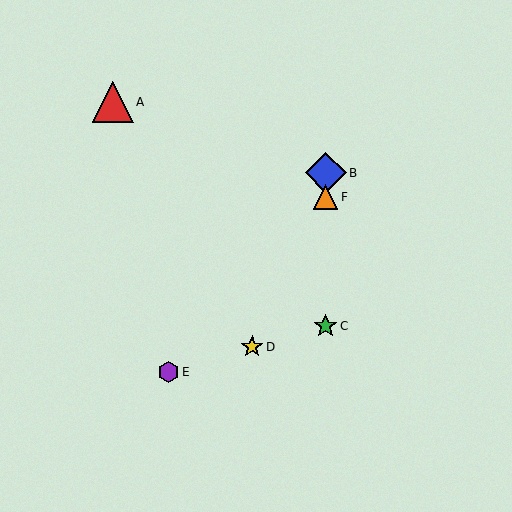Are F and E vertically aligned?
No, F is at x≈326 and E is at x≈168.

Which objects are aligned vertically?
Objects B, C, F are aligned vertically.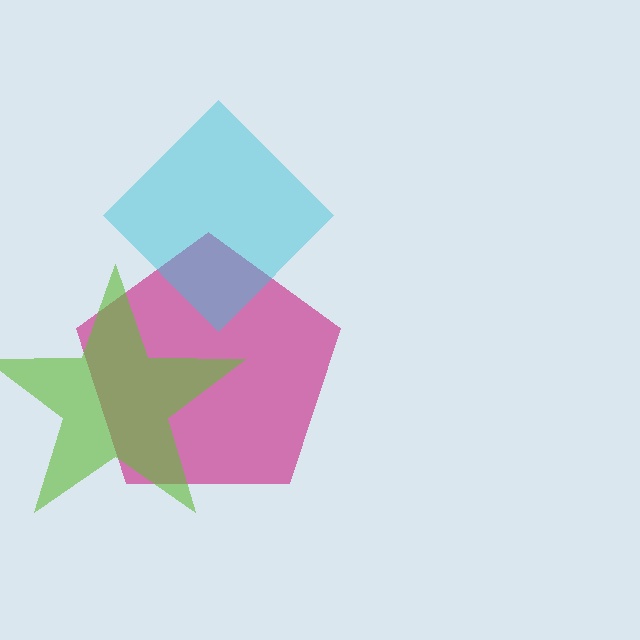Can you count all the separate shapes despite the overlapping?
Yes, there are 3 separate shapes.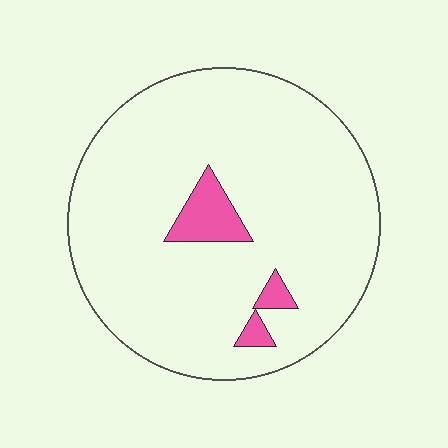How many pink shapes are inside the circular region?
3.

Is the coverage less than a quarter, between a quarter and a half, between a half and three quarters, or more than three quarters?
Less than a quarter.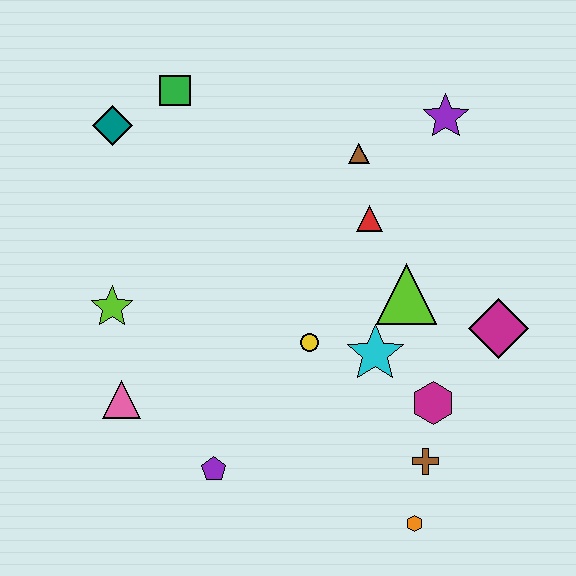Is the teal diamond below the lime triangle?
No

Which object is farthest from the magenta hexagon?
The teal diamond is farthest from the magenta hexagon.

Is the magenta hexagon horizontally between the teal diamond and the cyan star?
No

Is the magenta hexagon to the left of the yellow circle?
No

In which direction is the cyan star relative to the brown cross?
The cyan star is above the brown cross.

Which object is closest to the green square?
The teal diamond is closest to the green square.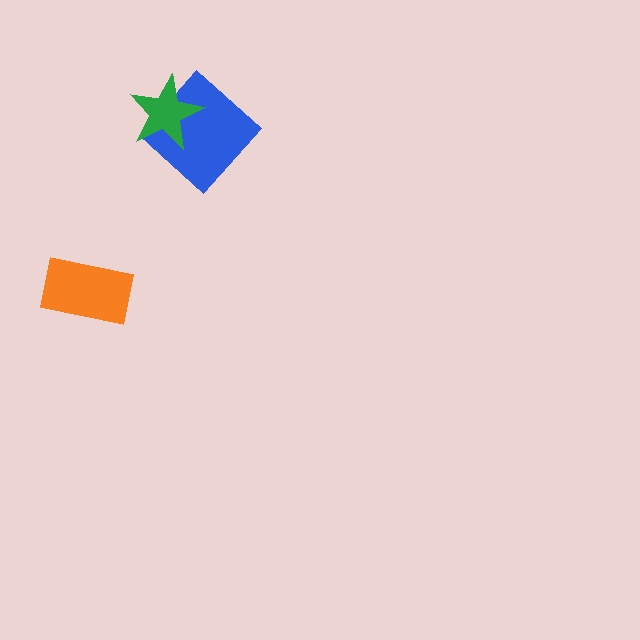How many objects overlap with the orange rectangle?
0 objects overlap with the orange rectangle.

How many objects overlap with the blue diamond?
1 object overlaps with the blue diamond.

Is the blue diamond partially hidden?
Yes, it is partially covered by another shape.